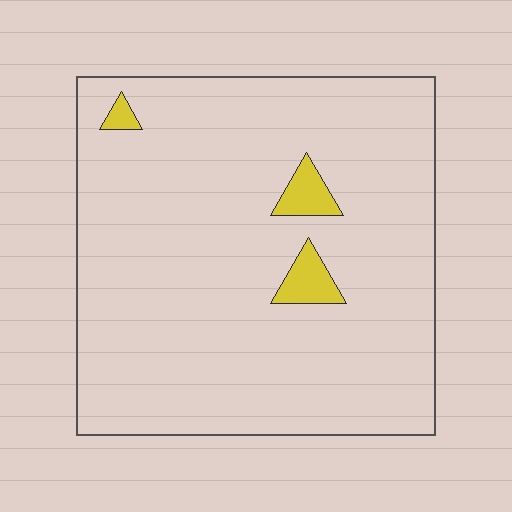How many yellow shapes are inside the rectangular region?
3.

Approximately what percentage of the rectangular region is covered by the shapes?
Approximately 5%.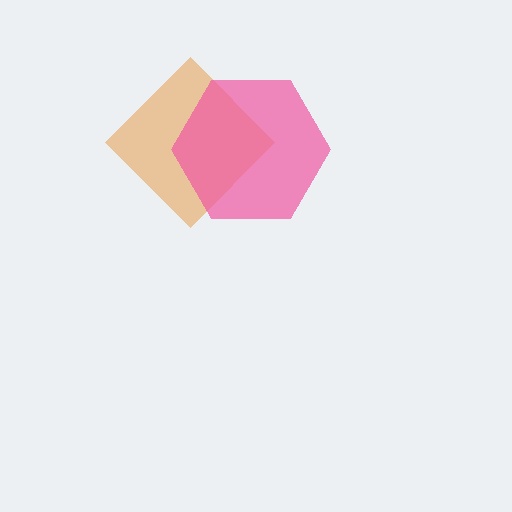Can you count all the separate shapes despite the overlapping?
Yes, there are 2 separate shapes.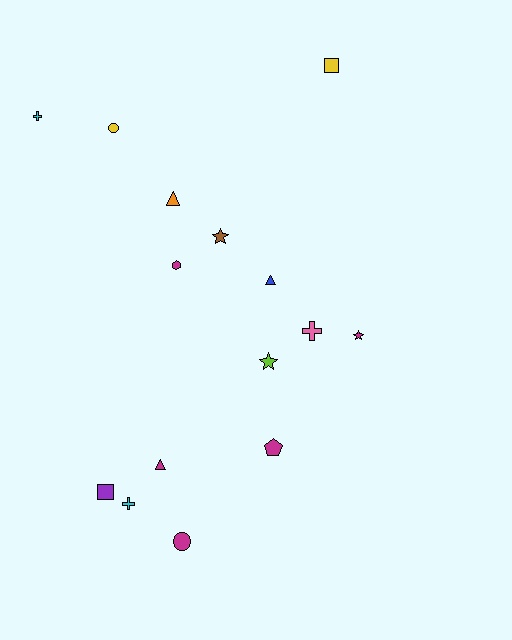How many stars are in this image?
There are 3 stars.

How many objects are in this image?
There are 15 objects.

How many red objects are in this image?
There are no red objects.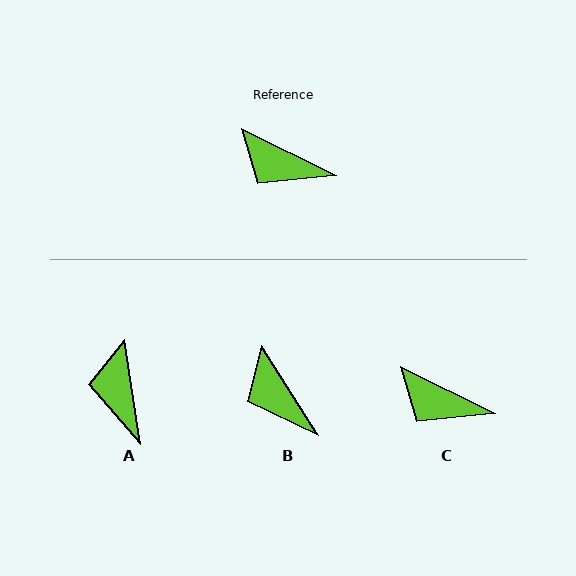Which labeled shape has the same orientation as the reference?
C.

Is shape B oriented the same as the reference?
No, it is off by about 31 degrees.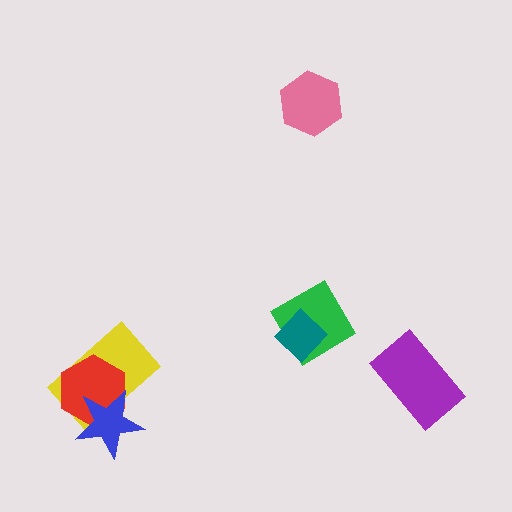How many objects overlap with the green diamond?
1 object overlaps with the green diamond.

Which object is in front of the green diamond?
The teal diamond is in front of the green diamond.